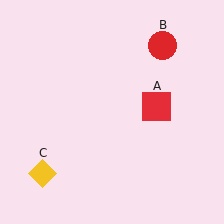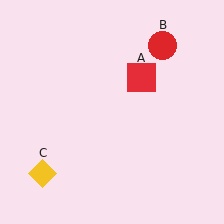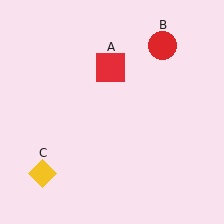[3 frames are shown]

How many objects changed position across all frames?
1 object changed position: red square (object A).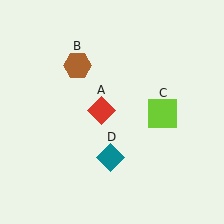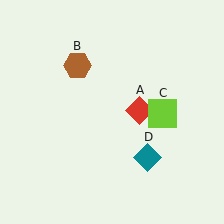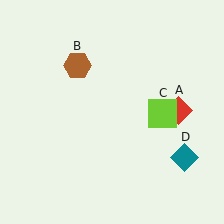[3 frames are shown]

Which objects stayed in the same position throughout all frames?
Brown hexagon (object B) and lime square (object C) remained stationary.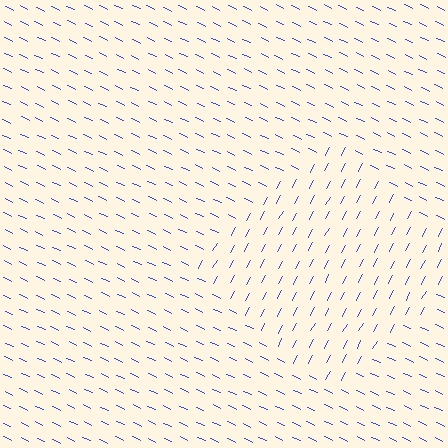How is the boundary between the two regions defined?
The boundary is defined purely by a change in line orientation (approximately 87 degrees difference). All lines are the same color and thickness.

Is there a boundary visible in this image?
Yes, there is a texture boundary formed by a change in line orientation.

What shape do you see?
I see a diamond.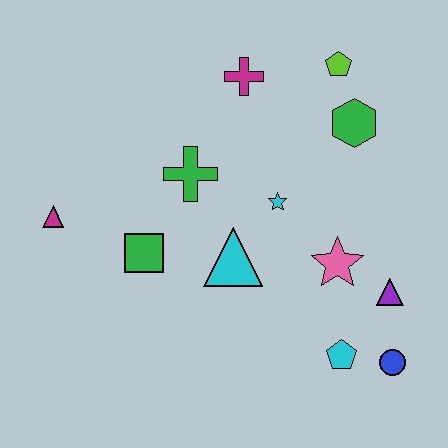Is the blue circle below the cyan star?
Yes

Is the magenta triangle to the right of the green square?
No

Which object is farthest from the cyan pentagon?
The magenta triangle is farthest from the cyan pentagon.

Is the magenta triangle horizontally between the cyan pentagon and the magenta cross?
No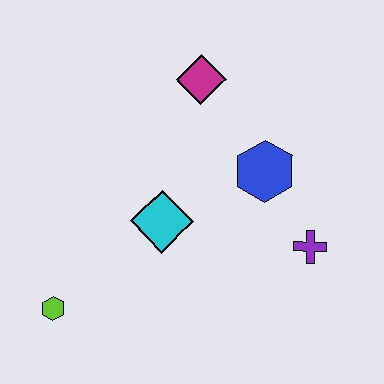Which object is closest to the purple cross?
The blue hexagon is closest to the purple cross.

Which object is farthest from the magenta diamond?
The lime hexagon is farthest from the magenta diamond.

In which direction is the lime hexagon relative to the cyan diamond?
The lime hexagon is to the left of the cyan diamond.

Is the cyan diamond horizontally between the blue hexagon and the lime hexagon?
Yes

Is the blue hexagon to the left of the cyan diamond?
No